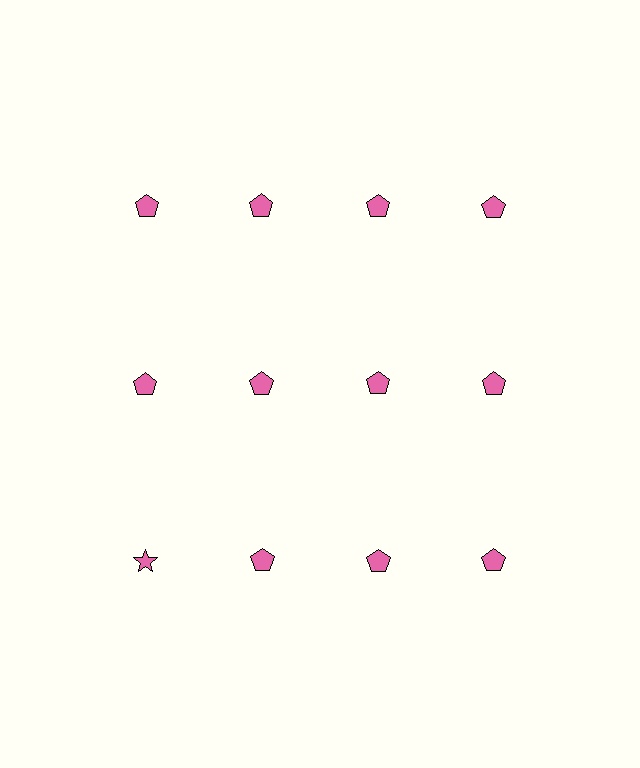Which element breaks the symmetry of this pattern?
The pink star in the third row, leftmost column breaks the symmetry. All other shapes are pink pentagons.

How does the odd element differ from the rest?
It has a different shape: star instead of pentagon.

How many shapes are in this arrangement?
There are 12 shapes arranged in a grid pattern.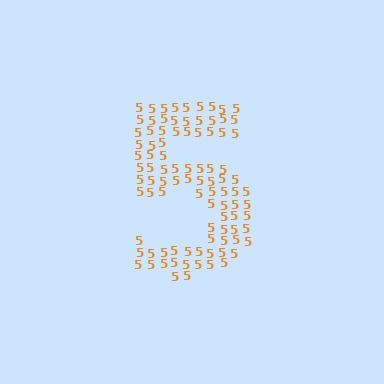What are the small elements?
The small elements are digit 5's.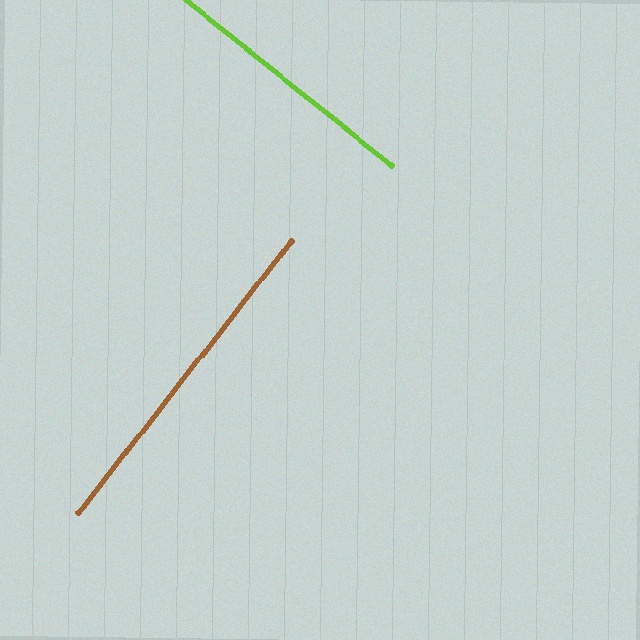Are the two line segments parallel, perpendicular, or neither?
Perpendicular — they meet at approximately 89°.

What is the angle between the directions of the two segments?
Approximately 89 degrees.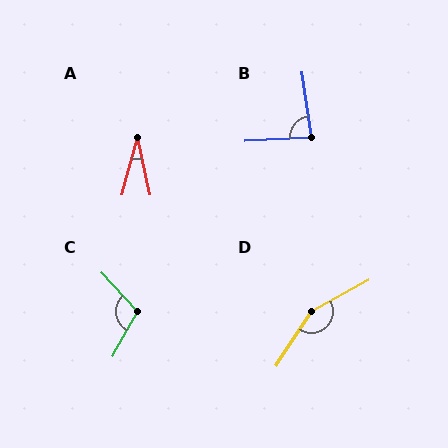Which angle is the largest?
D, at approximately 152 degrees.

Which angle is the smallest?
A, at approximately 28 degrees.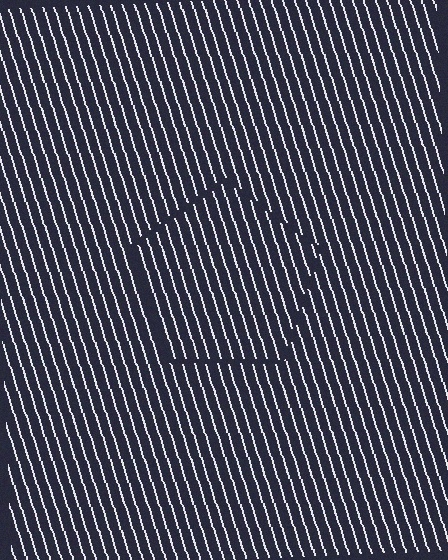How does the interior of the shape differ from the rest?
The interior of the shape contains the same grating, shifted by half a period — the contour is defined by the phase discontinuity where line-ends from the inner and outer gratings abut.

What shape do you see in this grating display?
An illusory pentagon. The interior of the shape contains the same grating, shifted by half a period — the contour is defined by the phase discontinuity where line-ends from the inner and outer gratings abut.